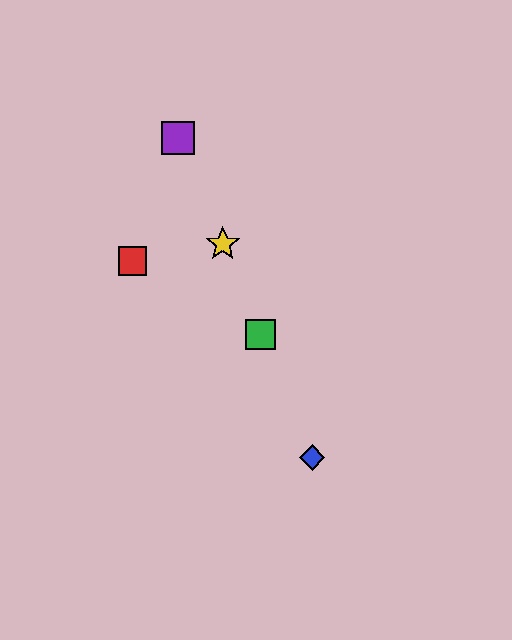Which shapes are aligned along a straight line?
The blue diamond, the green square, the yellow star, the purple square are aligned along a straight line.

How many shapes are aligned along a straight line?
4 shapes (the blue diamond, the green square, the yellow star, the purple square) are aligned along a straight line.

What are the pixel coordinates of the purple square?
The purple square is at (178, 138).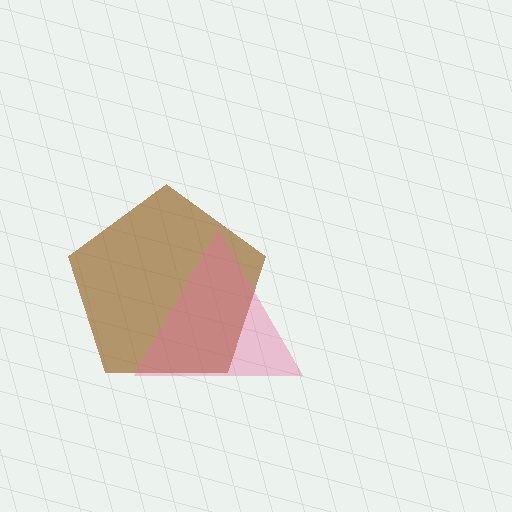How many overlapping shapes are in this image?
There are 2 overlapping shapes in the image.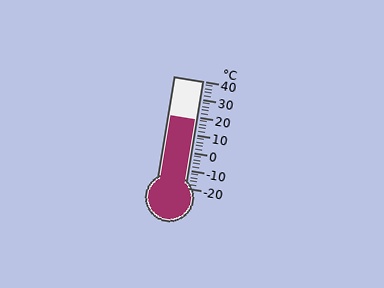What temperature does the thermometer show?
The thermometer shows approximately 18°C.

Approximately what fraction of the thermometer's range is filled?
The thermometer is filled to approximately 65% of its range.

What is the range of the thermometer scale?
The thermometer scale ranges from -20°C to 40°C.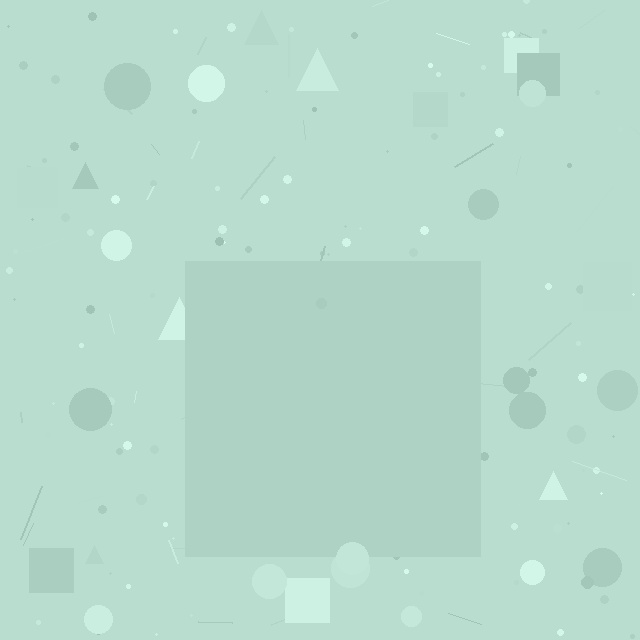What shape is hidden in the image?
A square is hidden in the image.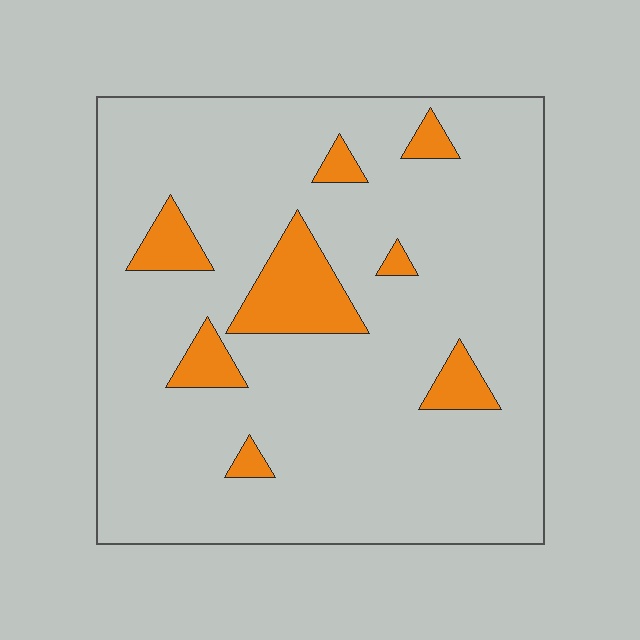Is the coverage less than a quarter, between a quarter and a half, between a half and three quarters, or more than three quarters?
Less than a quarter.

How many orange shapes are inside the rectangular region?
8.